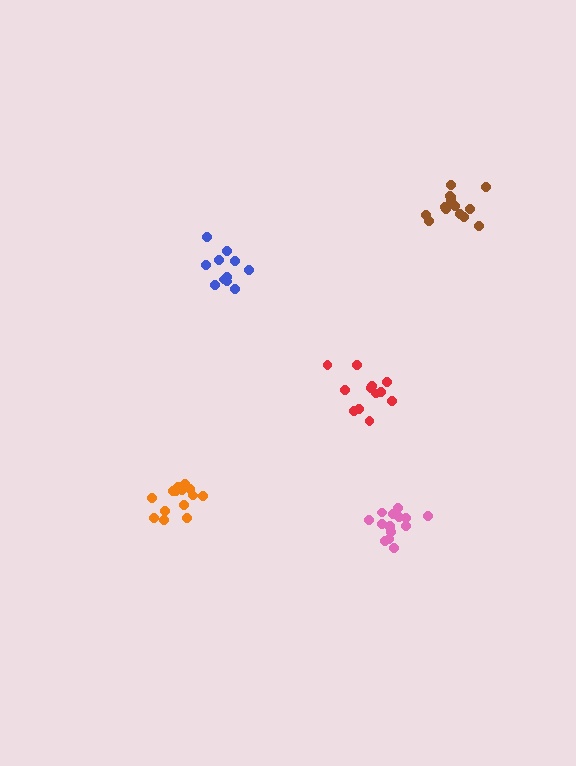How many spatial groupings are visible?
There are 5 spatial groupings.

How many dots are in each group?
Group 1: 15 dots, Group 2: 11 dots, Group 3: 14 dots, Group 4: 12 dots, Group 5: 15 dots (67 total).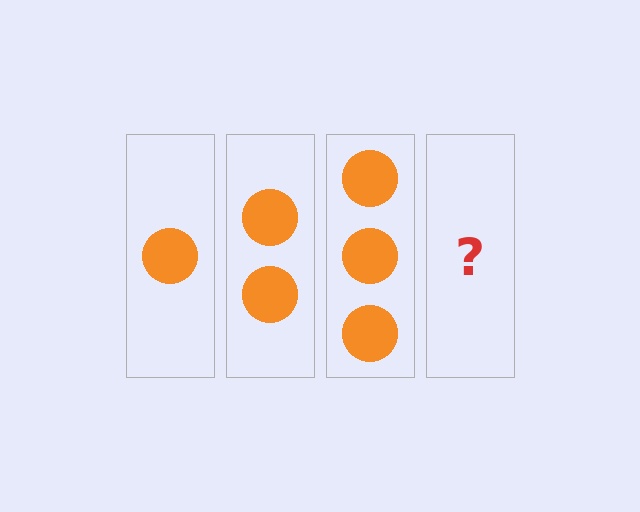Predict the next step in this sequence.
The next step is 4 circles.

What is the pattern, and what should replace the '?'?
The pattern is that each step adds one more circle. The '?' should be 4 circles.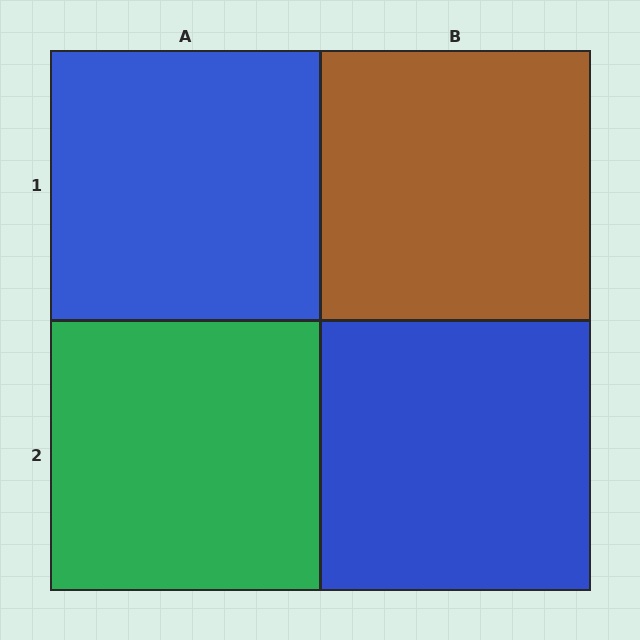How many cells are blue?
2 cells are blue.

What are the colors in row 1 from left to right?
Blue, brown.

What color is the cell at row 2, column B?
Blue.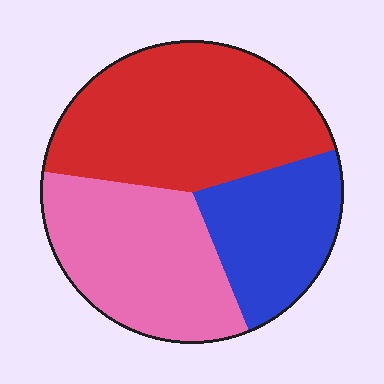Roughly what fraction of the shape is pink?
Pink takes up between a quarter and a half of the shape.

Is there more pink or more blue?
Pink.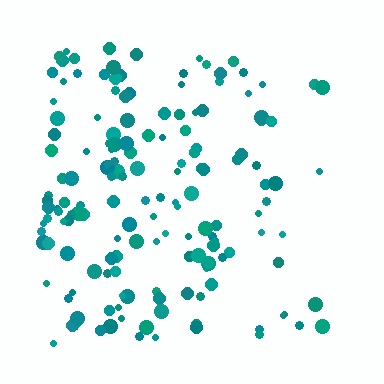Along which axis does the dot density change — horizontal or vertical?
Horizontal.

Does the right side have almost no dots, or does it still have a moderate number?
Still a moderate number, just noticeably fewer than the left.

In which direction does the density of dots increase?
From right to left, with the left side densest.